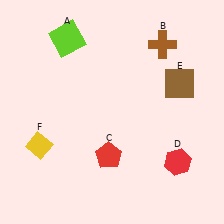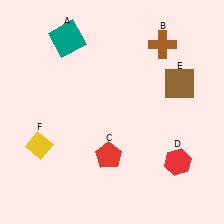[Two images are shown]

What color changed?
The square (A) changed from lime in Image 1 to teal in Image 2.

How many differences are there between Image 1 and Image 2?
There is 1 difference between the two images.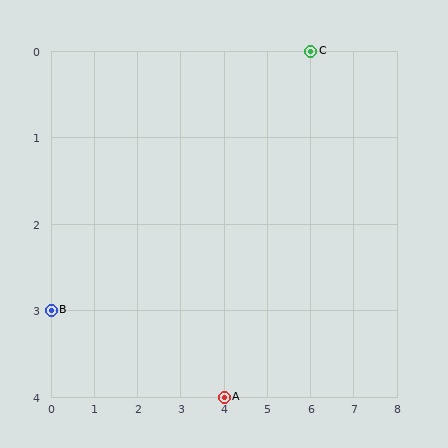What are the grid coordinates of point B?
Point B is at grid coordinates (0, 3).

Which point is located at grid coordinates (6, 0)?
Point C is at (6, 0).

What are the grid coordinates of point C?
Point C is at grid coordinates (6, 0).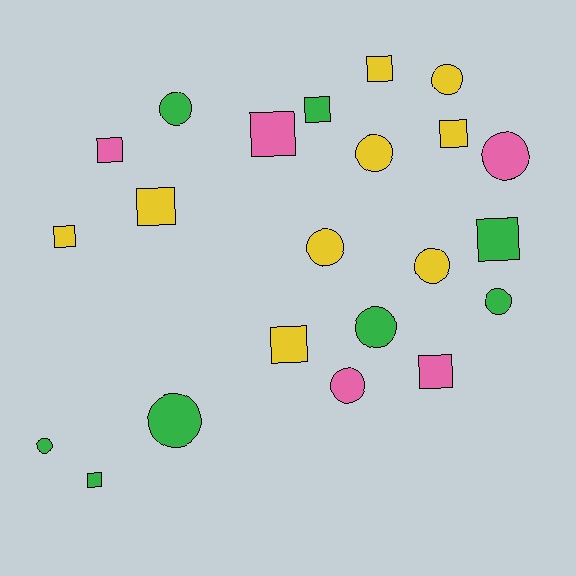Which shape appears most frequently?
Circle, with 11 objects.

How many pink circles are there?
There are 2 pink circles.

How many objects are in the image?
There are 22 objects.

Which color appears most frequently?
Yellow, with 9 objects.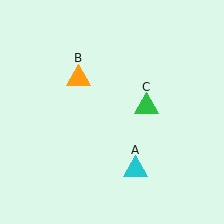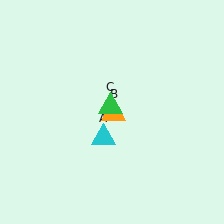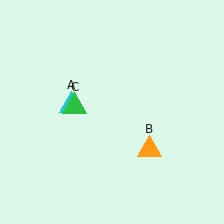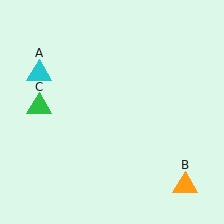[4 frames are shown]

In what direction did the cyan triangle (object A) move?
The cyan triangle (object A) moved up and to the left.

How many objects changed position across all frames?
3 objects changed position: cyan triangle (object A), orange triangle (object B), green triangle (object C).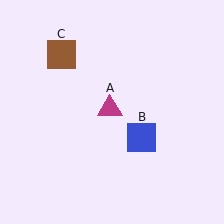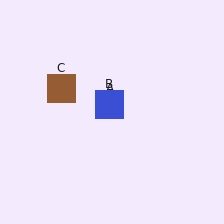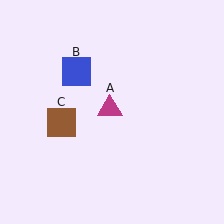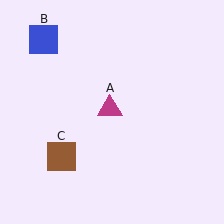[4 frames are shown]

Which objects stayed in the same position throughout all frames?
Magenta triangle (object A) remained stationary.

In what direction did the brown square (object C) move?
The brown square (object C) moved down.